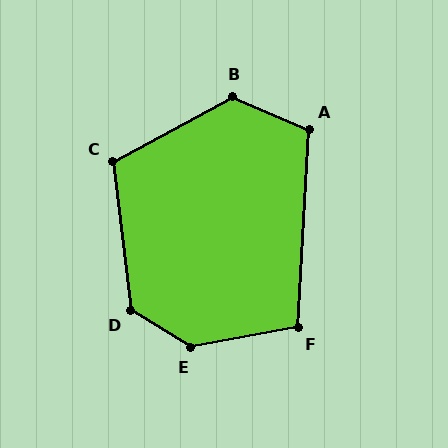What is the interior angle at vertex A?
Approximately 110 degrees (obtuse).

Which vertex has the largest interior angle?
E, at approximately 139 degrees.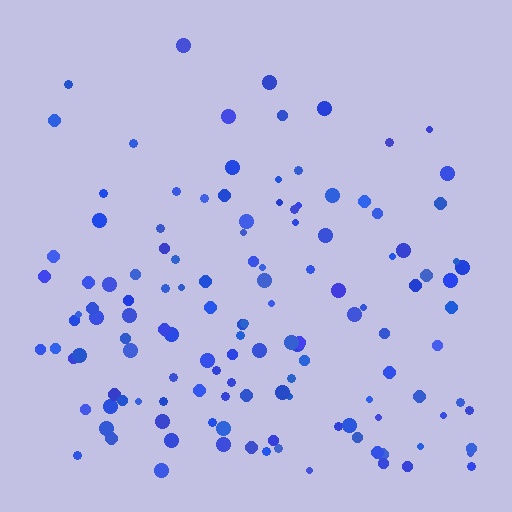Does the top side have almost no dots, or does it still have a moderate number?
Still a moderate number, just noticeably fewer than the bottom.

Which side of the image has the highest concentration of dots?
The bottom.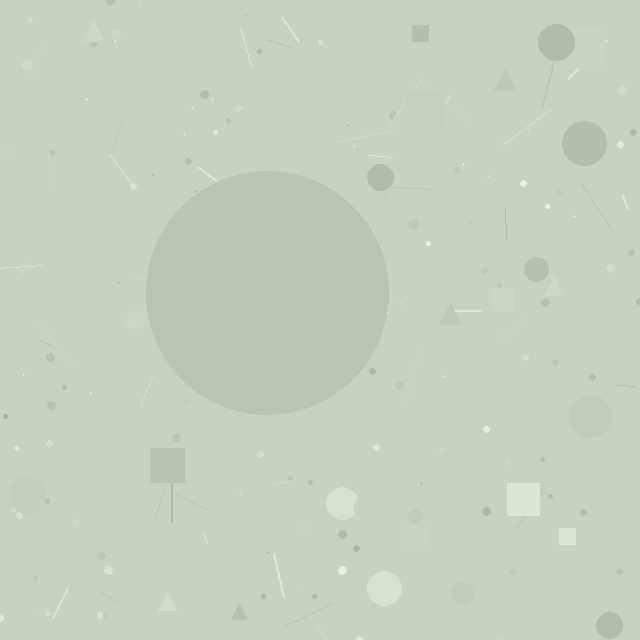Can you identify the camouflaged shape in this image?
The camouflaged shape is a circle.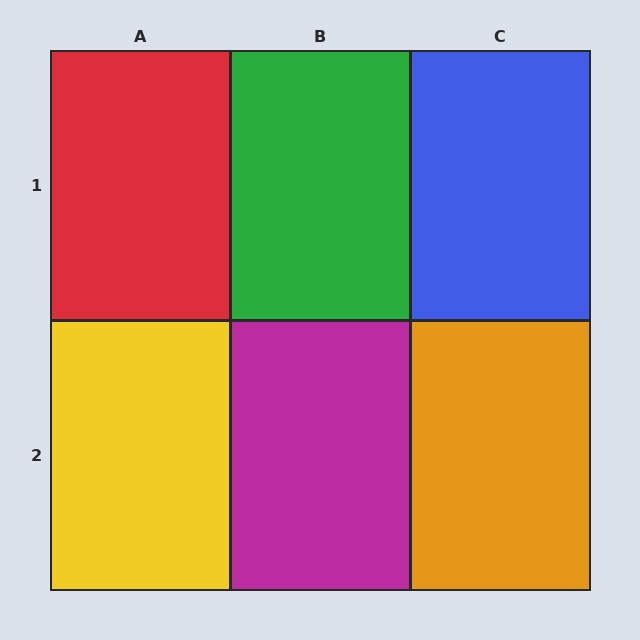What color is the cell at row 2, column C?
Orange.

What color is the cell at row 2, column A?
Yellow.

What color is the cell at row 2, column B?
Magenta.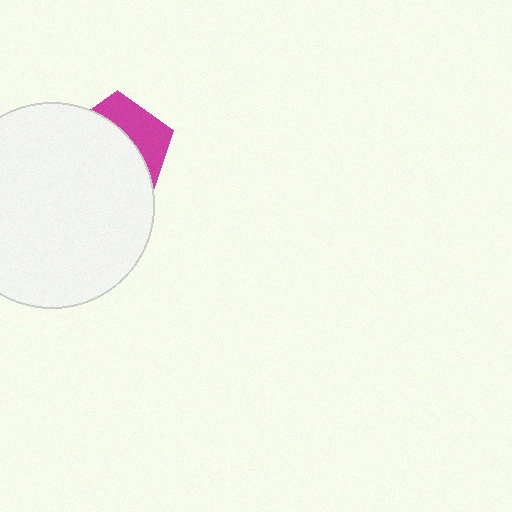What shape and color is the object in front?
The object in front is a white circle.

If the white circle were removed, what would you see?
You would see the complete magenta pentagon.